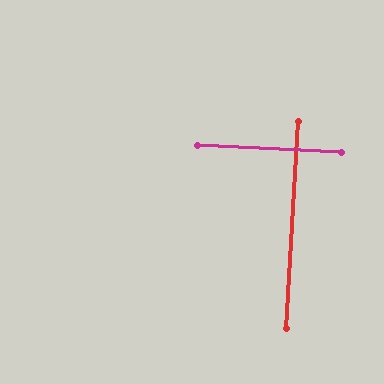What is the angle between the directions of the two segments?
Approximately 90 degrees.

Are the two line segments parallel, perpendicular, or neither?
Perpendicular — they meet at approximately 90°.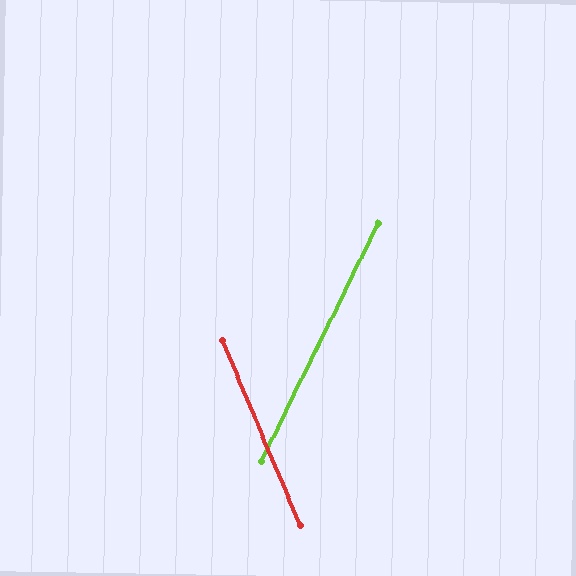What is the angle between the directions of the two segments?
Approximately 49 degrees.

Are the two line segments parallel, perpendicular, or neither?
Neither parallel nor perpendicular — they differ by about 49°.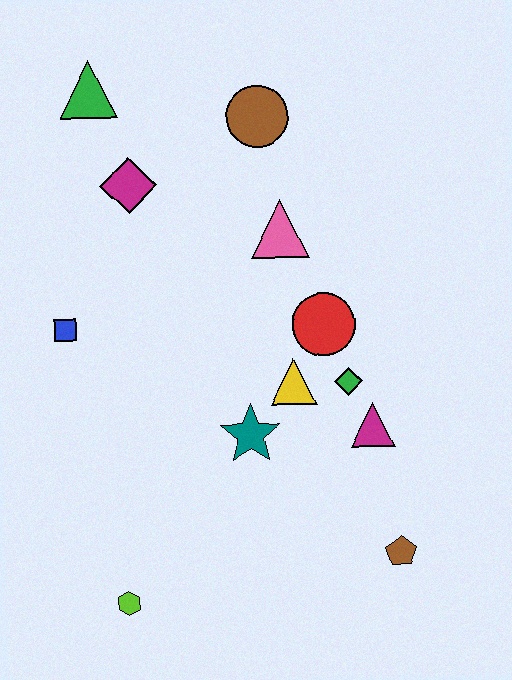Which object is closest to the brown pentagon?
The magenta triangle is closest to the brown pentagon.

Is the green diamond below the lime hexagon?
No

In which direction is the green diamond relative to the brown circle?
The green diamond is below the brown circle.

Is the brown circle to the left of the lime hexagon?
No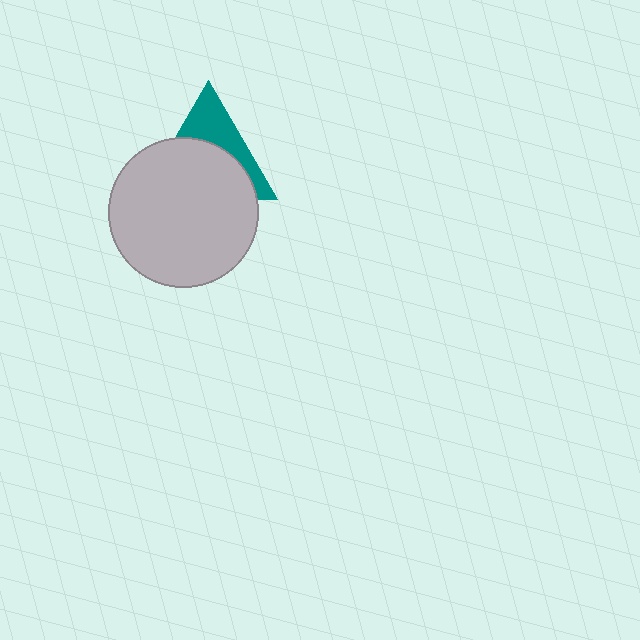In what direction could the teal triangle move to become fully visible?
The teal triangle could move up. That would shift it out from behind the light gray circle entirely.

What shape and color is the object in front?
The object in front is a light gray circle.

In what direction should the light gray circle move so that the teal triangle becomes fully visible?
The light gray circle should move down. That is the shortest direction to clear the overlap and leave the teal triangle fully visible.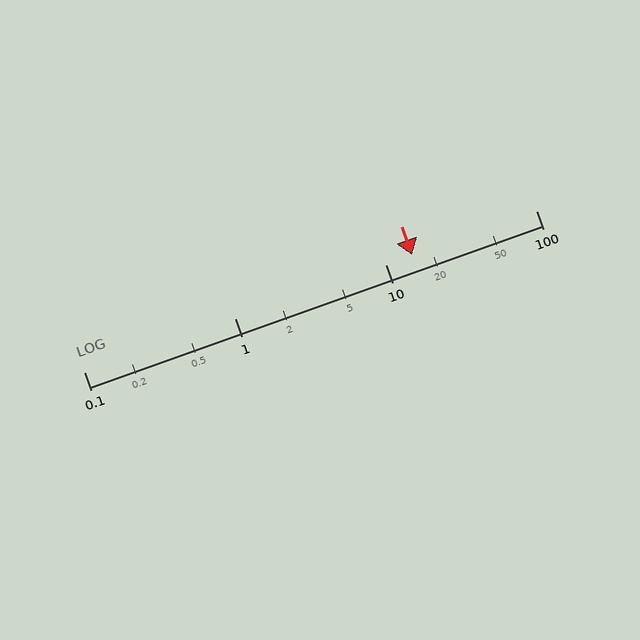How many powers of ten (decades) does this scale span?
The scale spans 3 decades, from 0.1 to 100.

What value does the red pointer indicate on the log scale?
The pointer indicates approximately 15.